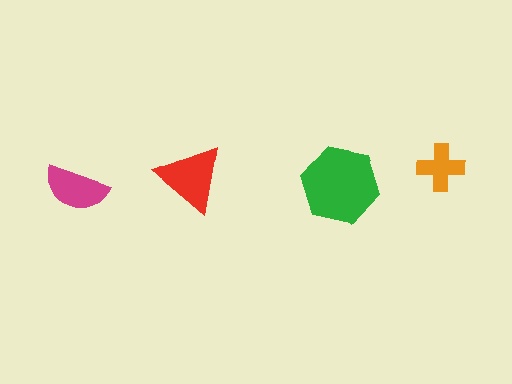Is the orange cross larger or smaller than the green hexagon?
Smaller.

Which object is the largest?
The green hexagon.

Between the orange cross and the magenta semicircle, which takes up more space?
The magenta semicircle.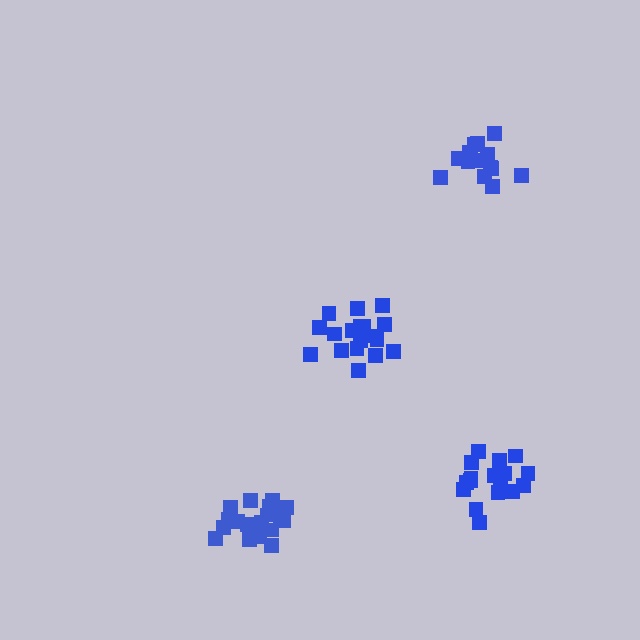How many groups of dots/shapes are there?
There are 4 groups.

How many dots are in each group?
Group 1: 15 dots, Group 2: 17 dots, Group 3: 19 dots, Group 4: 19 dots (70 total).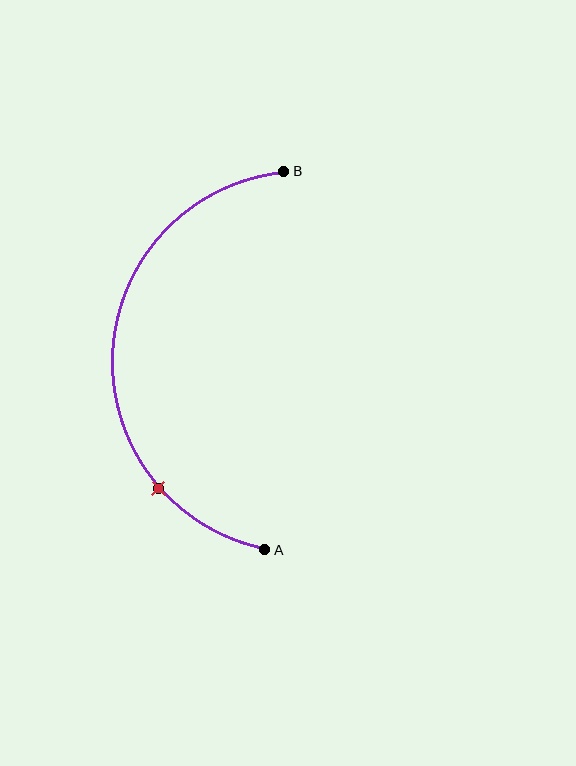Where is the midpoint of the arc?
The arc midpoint is the point on the curve farthest from the straight line joining A and B. It sits to the left of that line.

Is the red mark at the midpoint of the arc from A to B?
No. The red mark lies on the arc but is closer to endpoint A. The arc midpoint would be at the point on the curve equidistant along the arc from both A and B.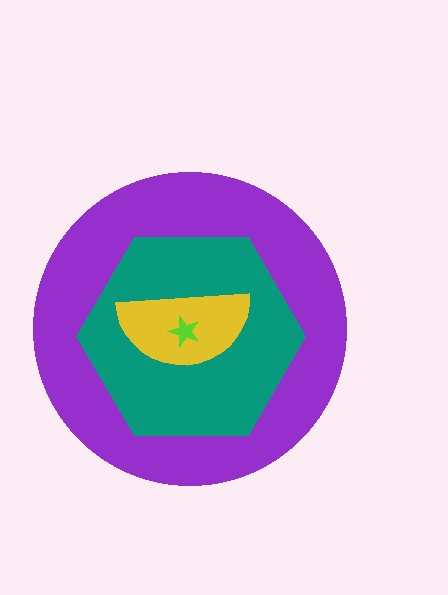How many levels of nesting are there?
4.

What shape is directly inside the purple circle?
The teal hexagon.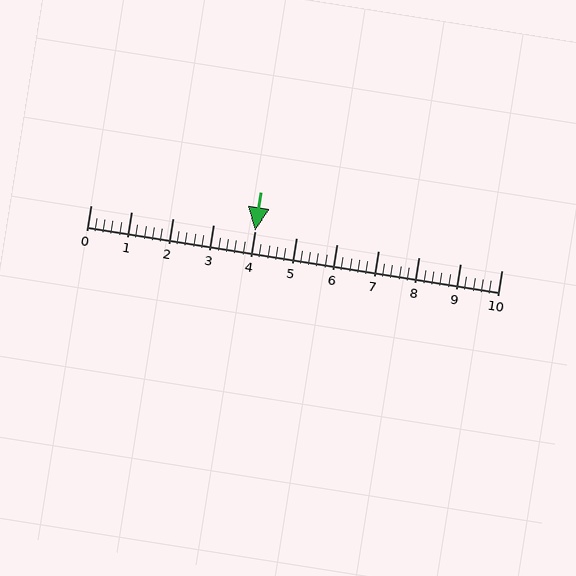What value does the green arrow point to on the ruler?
The green arrow points to approximately 4.0.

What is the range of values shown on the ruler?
The ruler shows values from 0 to 10.